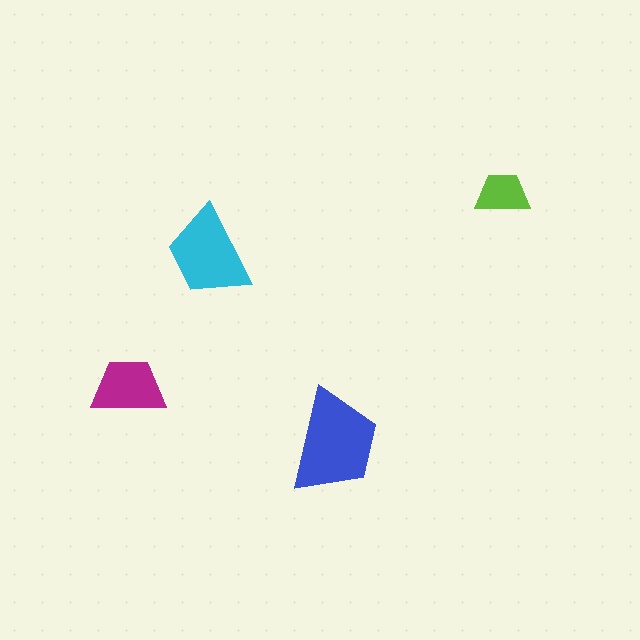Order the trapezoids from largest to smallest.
the blue one, the cyan one, the magenta one, the lime one.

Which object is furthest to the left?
The magenta trapezoid is leftmost.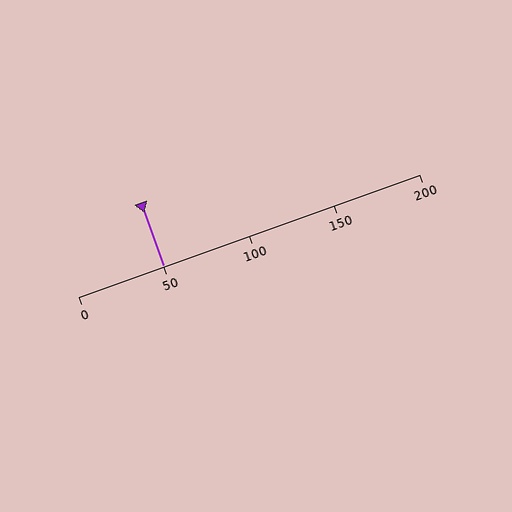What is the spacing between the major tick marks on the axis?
The major ticks are spaced 50 apart.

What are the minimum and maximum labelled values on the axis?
The axis runs from 0 to 200.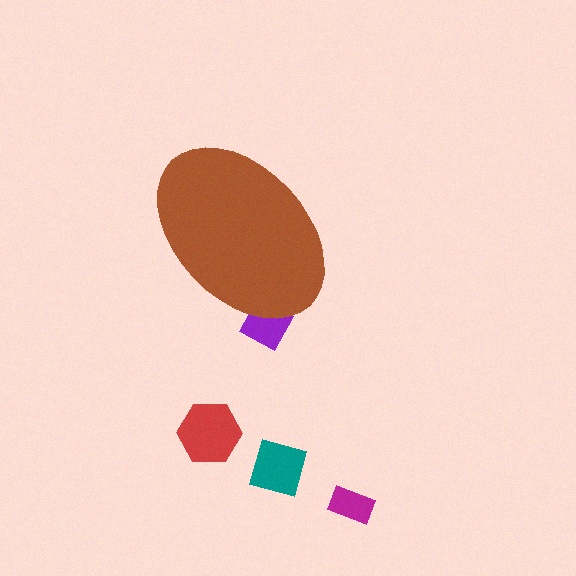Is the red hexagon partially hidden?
No, the red hexagon is fully visible.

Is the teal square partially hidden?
No, the teal square is fully visible.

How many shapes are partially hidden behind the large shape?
1 shape is partially hidden.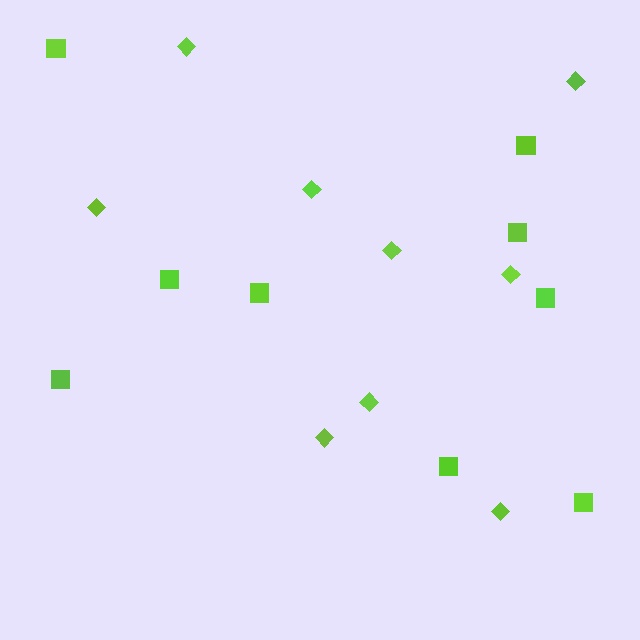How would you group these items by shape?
There are 2 groups: one group of diamonds (9) and one group of squares (9).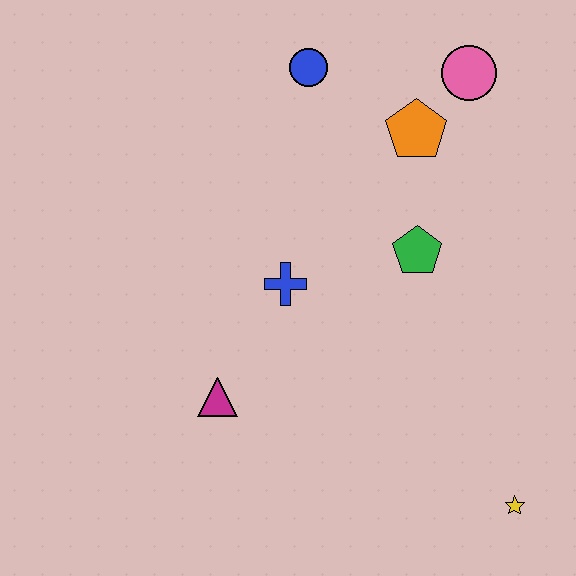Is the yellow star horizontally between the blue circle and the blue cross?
No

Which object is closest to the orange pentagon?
The pink circle is closest to the orange pentagon.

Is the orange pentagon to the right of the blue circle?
Yes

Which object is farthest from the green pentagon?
The yellow star is farthest from the green pentagon.